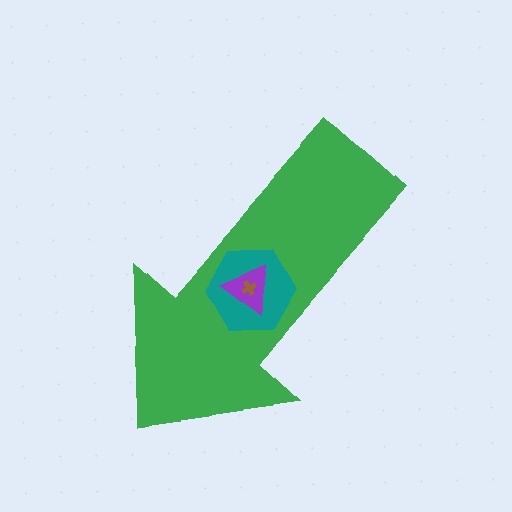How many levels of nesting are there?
4.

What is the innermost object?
The brown cross.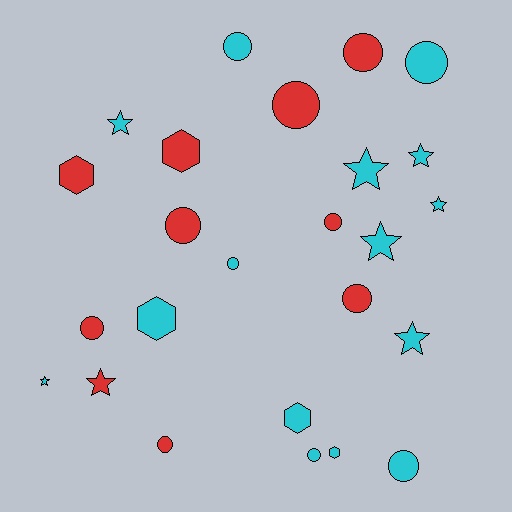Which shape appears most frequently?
Circle, with 12 objects.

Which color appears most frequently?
Cyan, with 15 objects.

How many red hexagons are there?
There are 2 red hexagons.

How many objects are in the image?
There are 25 objects.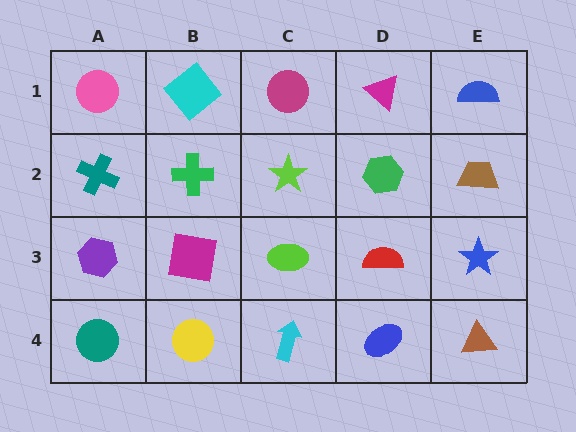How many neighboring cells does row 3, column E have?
3.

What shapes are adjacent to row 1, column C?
A lime star (row 2, column C), a cyan diamond (row 1, column B), a magenta triangle (row 1, column D).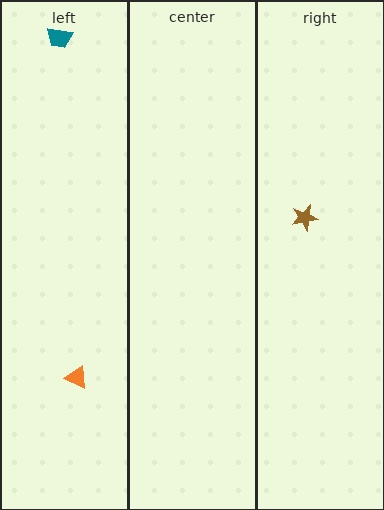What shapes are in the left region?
The orange triangle, the teal trapezoid.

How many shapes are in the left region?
2.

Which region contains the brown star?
The right region.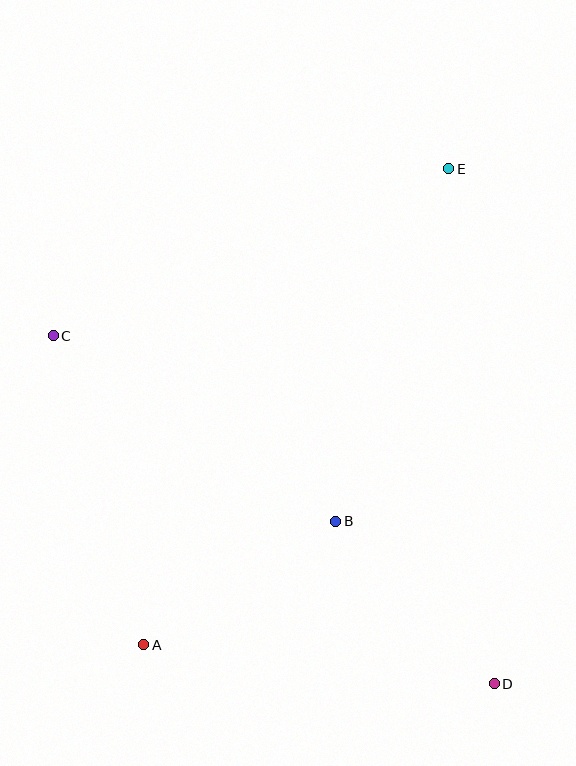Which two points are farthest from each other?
Points A and E are farthest from each other.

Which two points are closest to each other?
Points B and D are closest to each other.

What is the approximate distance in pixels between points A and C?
The distance between A and C is approximately 322 pixels.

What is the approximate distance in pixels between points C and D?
The distance between C and D is approximately 562 pixels.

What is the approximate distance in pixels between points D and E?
The distance between D and E is approximately 517 pixels.